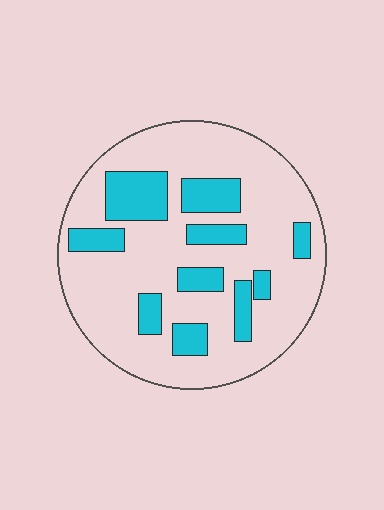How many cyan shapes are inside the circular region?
10.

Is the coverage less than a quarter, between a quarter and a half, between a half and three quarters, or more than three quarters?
Less than a quarter.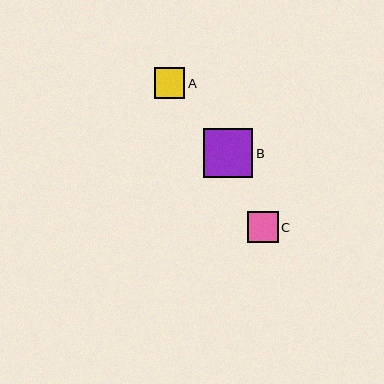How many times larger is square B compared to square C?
Square B is approximately 1.6 times the size of square C.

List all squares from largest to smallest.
From largest to smallest: B, C, A.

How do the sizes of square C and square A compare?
Square C and square A are approximately the same size.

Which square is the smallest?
Square A is the smallest with a size of approximately 31 pixels.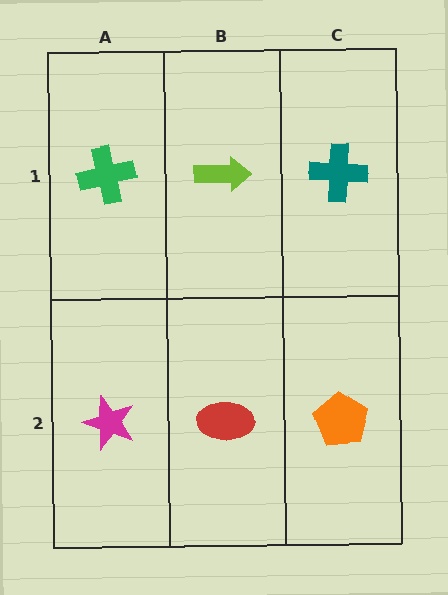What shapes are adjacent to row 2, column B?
A lime arrow (row 1, column B), a magenta star (row 2, column A), an orange pentagon (row 2, column C).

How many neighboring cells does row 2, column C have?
2.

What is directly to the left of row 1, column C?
A lime arrow.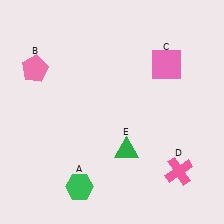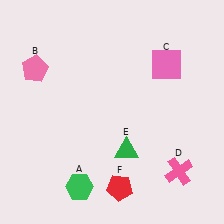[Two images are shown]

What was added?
A red pentagon (F) was added in Image 2.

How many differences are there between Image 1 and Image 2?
There is 1 difference between the two images.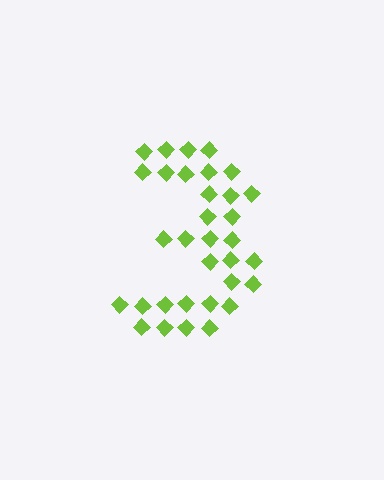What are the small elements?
The small elements are diamonds.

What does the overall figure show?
The overall figure shows the digit 3.